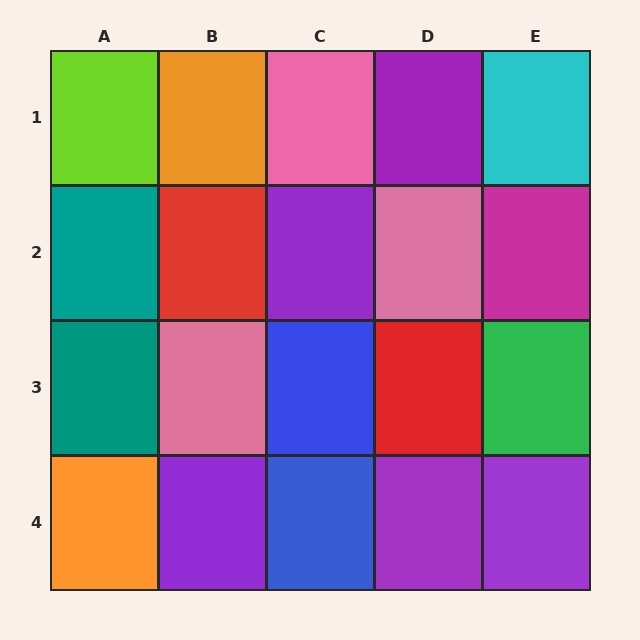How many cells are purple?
5 cells are purple.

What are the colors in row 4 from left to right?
Orange, purple, blue, purple, purple.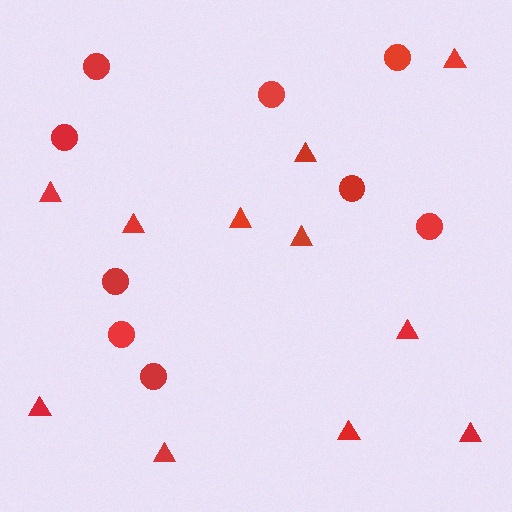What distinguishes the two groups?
There are 2 groups: one group of triangles (11) and one group of circles (9).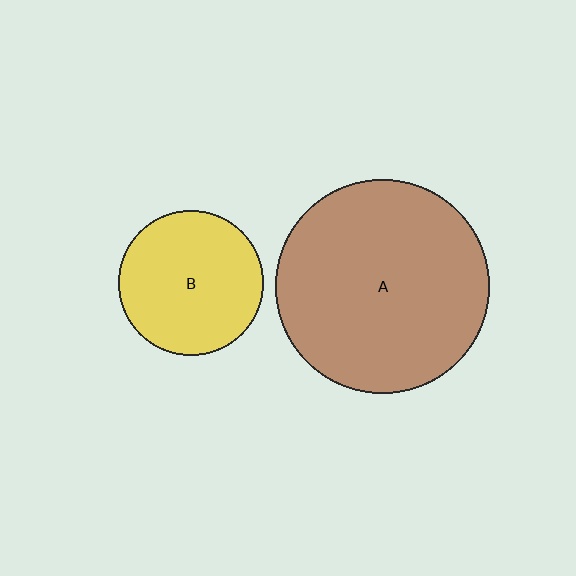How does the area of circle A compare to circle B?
Approximately 2.2 times.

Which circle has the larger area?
Circle A (brown).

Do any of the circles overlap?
No, none of the circles overlap.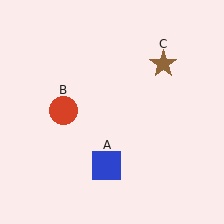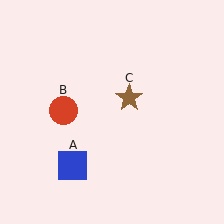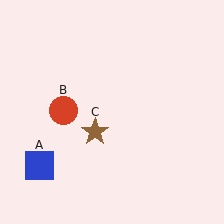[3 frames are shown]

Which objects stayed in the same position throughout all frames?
Red circle (object B) remained stationary.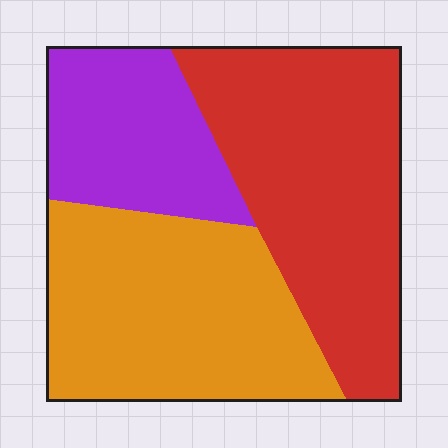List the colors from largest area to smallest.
From largest to smallest: red, orange, purple.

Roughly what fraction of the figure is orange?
Orange covers about 40% of the figure.